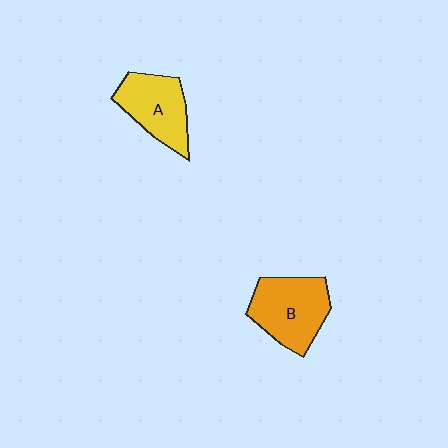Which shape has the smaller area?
Shape A (yellow).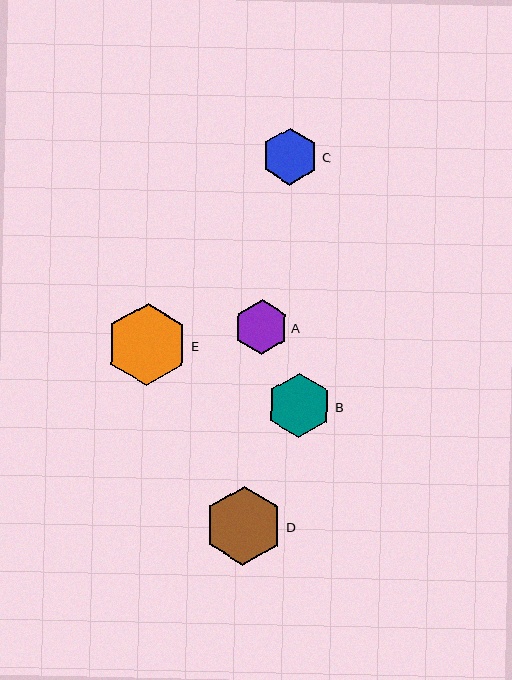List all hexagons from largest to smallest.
From largest to smallest: E, D, B, C, A.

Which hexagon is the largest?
Hexagon E is the largest with a size of approximately 82 pixels.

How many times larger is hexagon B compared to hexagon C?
Hexagon B is approximately 1.1 times the size of hexagon C.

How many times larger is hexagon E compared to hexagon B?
Hexagon E is approximately 1.3 times the size of hexagon B.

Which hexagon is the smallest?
Hexagon A is the smallest with a size of approximately 55 pixels.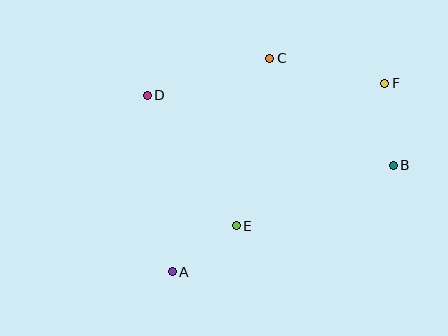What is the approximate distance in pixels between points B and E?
The distance between B and E is approximately 168 pixels.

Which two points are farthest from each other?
Points A and F are farthest from each other.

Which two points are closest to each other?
Points A and E are closest to each other.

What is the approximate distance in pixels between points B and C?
The distance between B and C is approximately 163 pixels.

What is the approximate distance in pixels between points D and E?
The distance between D and E is approximately 158 pixels.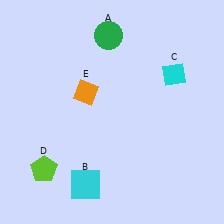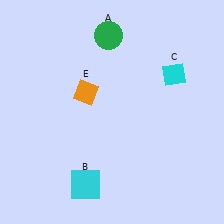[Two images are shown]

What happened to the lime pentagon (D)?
The lime pentagon (D) was removed in Image 2. It was in the bottom-left area of Image 1.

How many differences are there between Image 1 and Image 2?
There is 1 difference between the two images.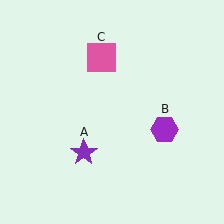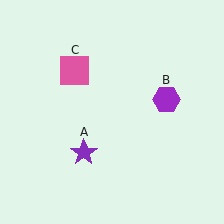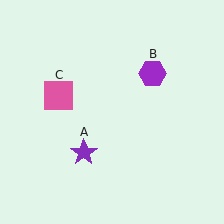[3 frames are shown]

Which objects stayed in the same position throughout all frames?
Purple star (object A) remained stationary.